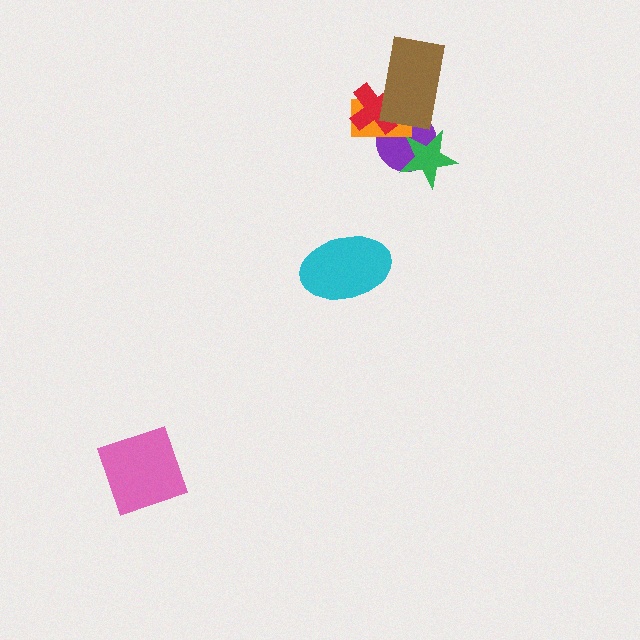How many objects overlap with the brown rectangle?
3 objects overlap with the brown rectangle.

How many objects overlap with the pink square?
0 objects overlap with the pink square.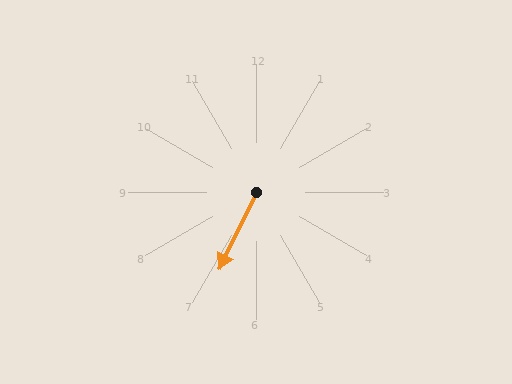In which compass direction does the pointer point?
Southwest.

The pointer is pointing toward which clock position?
Roughly 7 o'clock.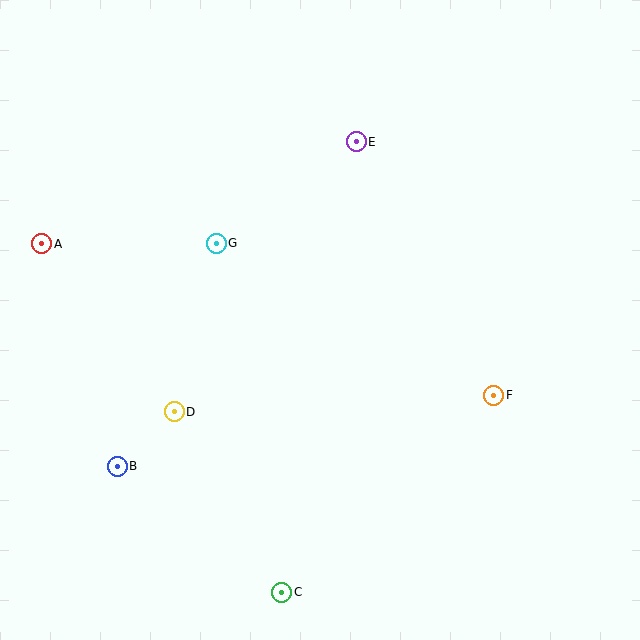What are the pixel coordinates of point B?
Point B is at (117, 466).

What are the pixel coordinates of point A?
Point A is at (42, 244).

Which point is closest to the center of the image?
Point G at (216, 243) is closest to the center.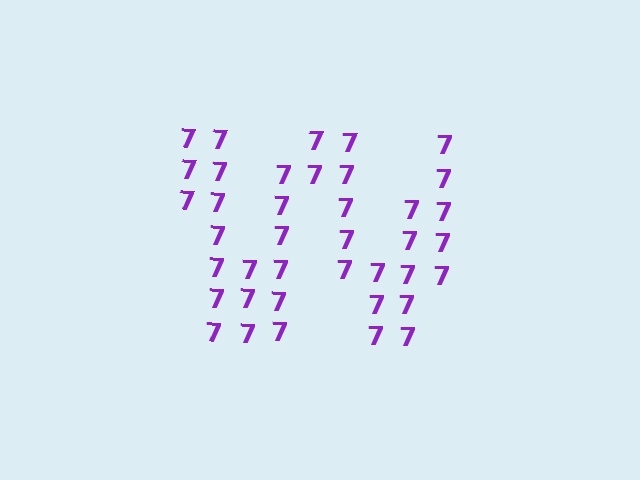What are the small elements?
The small elements are digit 7's.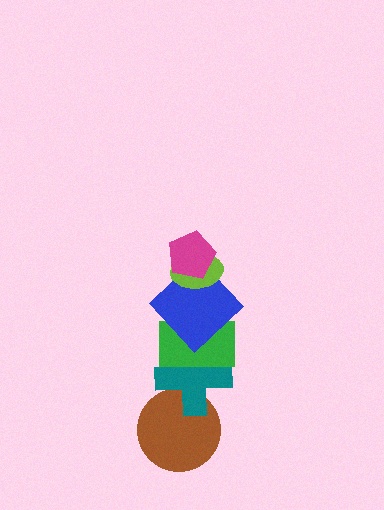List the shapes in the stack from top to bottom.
From top to bottom: the magenta pentagon, the lime ellipse, the blue diamond, the green rectangle, the teal cross, the brown circle.